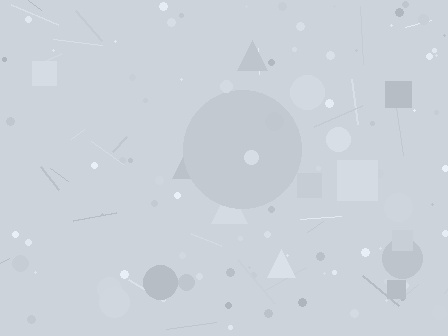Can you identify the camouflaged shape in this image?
The camouflaged shape is a circle.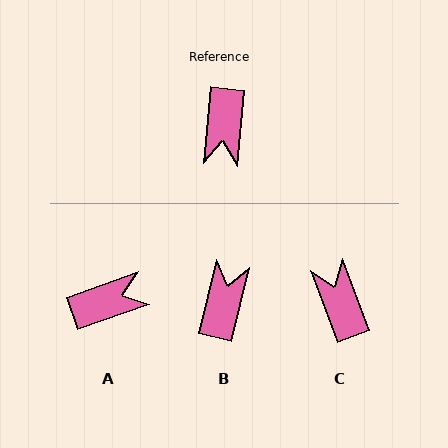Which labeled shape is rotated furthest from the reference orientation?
B, about 172 degrees away.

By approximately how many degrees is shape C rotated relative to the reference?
Approximately 154 degrees clockwise.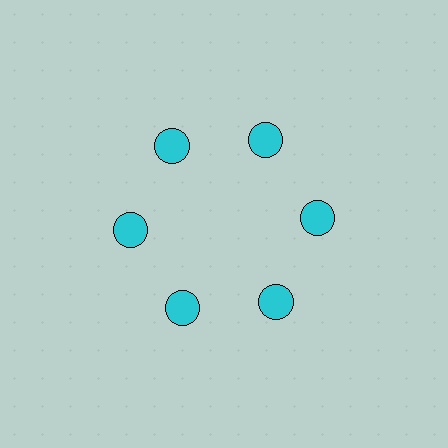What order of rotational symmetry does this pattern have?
This pattern has 6-fold rotational symmetry.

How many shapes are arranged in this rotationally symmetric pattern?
There are 6 shapes, arranged in 6 groups of 1.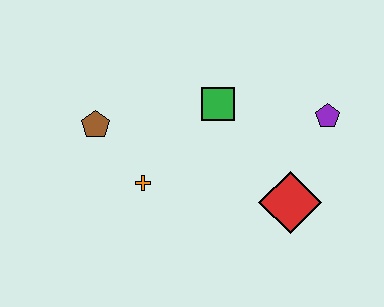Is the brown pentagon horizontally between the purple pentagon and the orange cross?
No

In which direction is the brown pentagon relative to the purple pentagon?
The brown pentagon is to the left of the purple pentagon.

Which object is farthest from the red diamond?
The brown pentagon is farthest from the red diamond.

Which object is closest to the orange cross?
The brown pentagon is closest to the orange cross.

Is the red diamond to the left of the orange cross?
No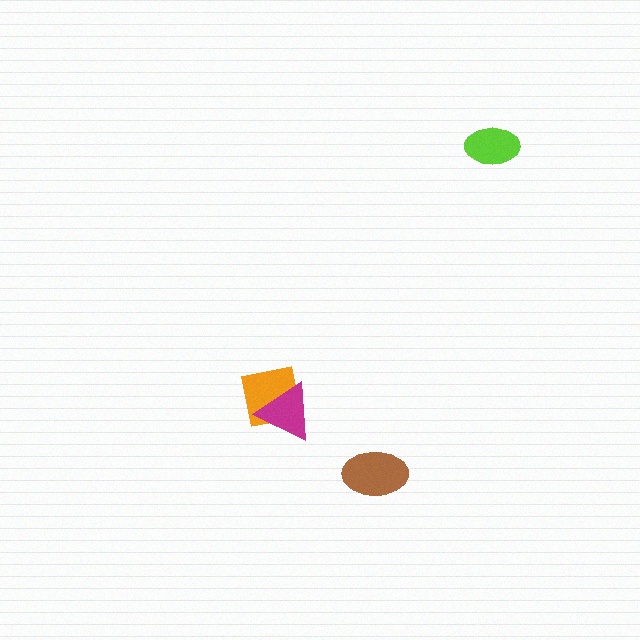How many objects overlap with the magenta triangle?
1 object overlaps with the magenta triangle.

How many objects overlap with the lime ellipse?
0 objects overlap with the lime ellipse.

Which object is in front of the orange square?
The magenta triangle is in front of the orange square.